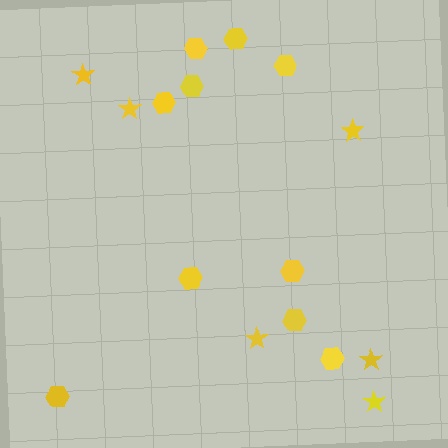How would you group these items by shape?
There are 2 groups: one group of stars (6) and one group of hexagons (10).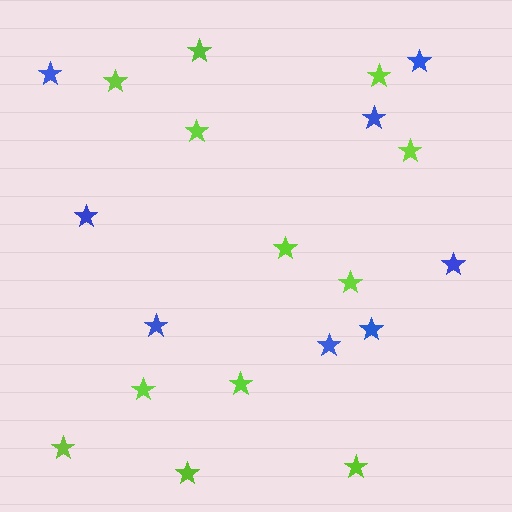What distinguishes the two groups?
There are 2 groups: one group of lime stars (12) and one group of blue stars (8).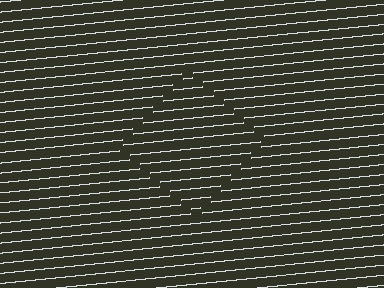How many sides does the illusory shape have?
4 sides — the line-ends trace a square.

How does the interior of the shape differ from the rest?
The interior of the shape contains the same grating, shifted by half a period — the contour is defined by the phase discontinuity where line-ends from the inner and outer gratings abut.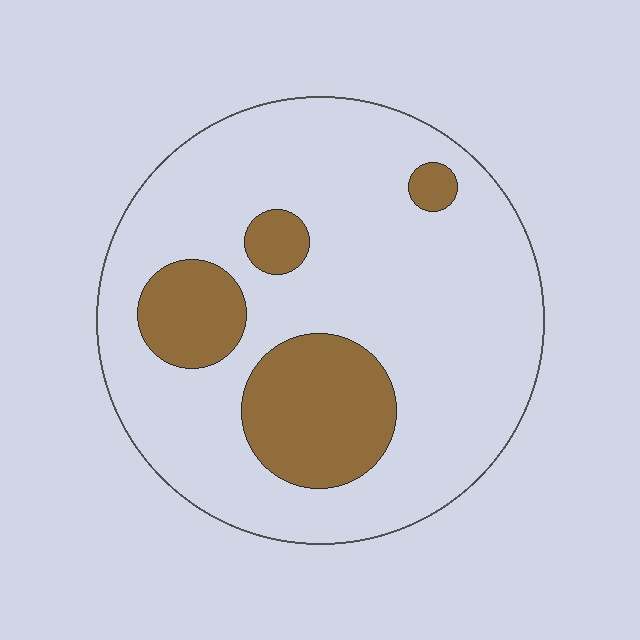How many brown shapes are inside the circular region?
4.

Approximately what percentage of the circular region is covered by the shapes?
Approximately 20%.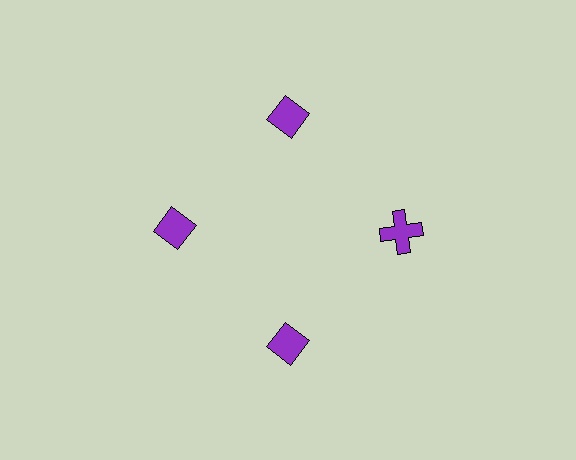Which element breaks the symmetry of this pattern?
The purple cross at roughly the 3 o'clock position breaks the symmetry. All other shapes are purple diamonds.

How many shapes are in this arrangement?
There are 4 shapes arranged in a ring pattern.